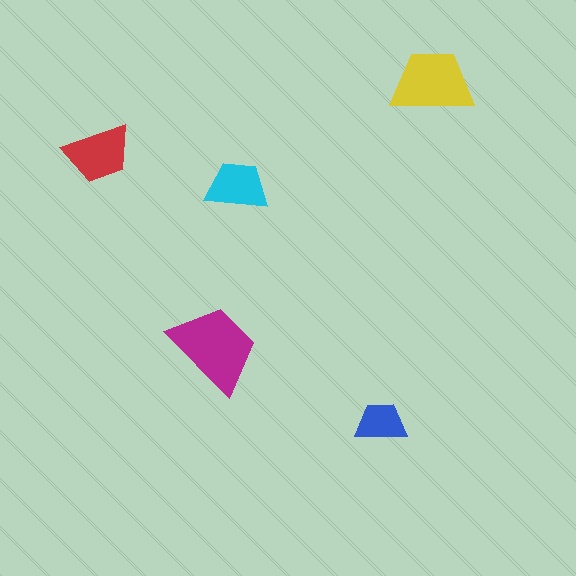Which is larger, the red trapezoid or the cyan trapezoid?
The red one.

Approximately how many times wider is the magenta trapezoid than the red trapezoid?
About 1.5 times wider.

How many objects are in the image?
There are 5 objects in the image.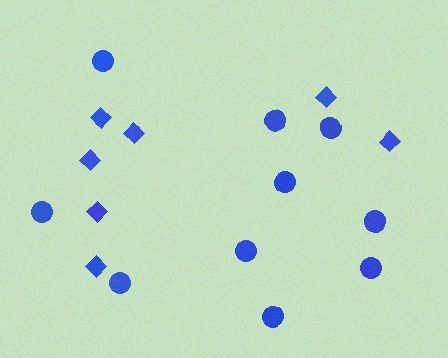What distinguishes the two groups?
There are 2 groups: one group of circles (10) and one group of diamonds (7).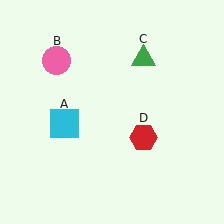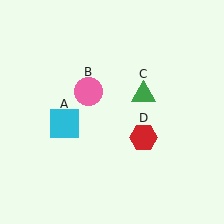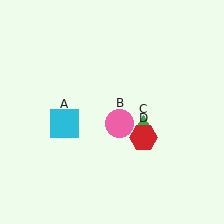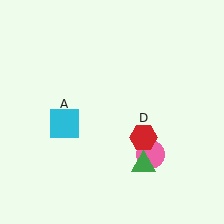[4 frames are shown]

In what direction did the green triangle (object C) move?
The green triangle (object C) moved down.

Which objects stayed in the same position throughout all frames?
Cyan square (object A) and red hexagon (object D) remained stationary.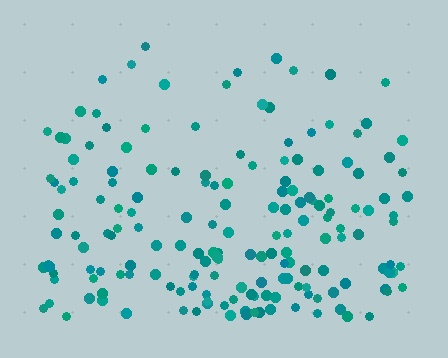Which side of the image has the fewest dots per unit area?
The top.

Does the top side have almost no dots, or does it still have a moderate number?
Still a moderate number, just noticeably fewer than the bottom.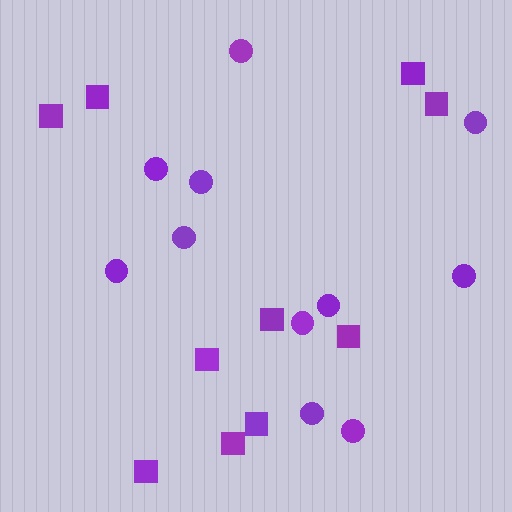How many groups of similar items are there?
There are 2 groups: one group of circles (11) and one group of squares (10).